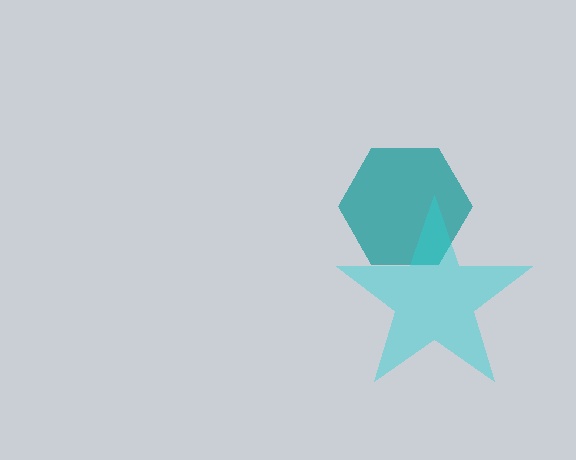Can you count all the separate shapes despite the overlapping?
Yes, there are 2 separate shapes.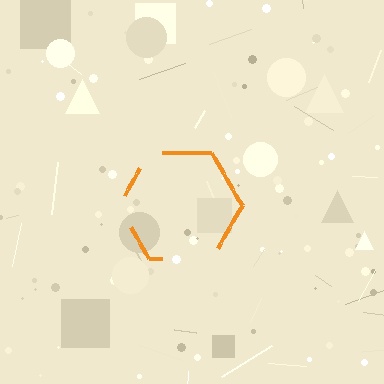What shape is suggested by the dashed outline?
The dashed outline suggests a hexagon.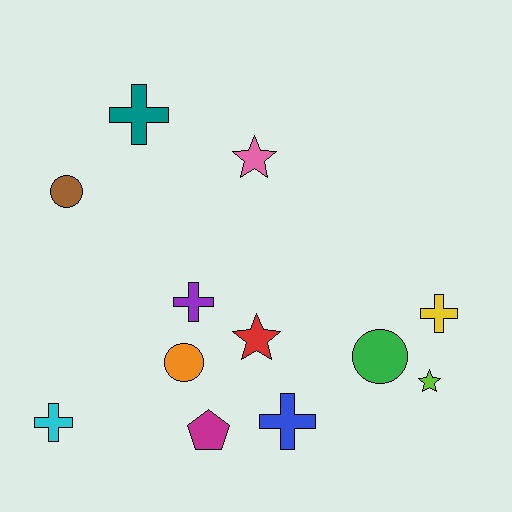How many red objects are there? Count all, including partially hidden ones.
There is 1 red object.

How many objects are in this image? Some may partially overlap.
There are 12 objects.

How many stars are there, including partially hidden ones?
There are 3 stars.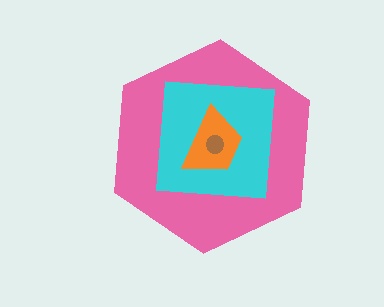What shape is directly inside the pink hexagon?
The cyan square.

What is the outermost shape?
The pink hexagon.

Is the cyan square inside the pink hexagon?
Yes.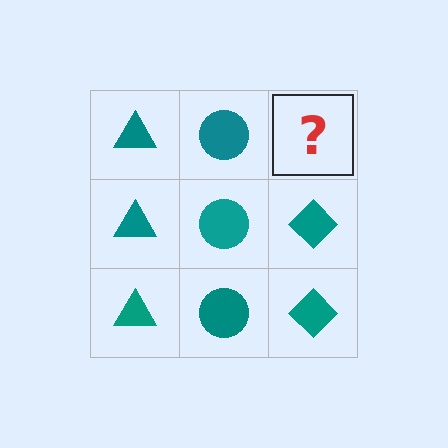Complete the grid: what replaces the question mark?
The question mark should be replaced with a teal diamond.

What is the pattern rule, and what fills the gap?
The rule is that each column has a consistent shape. The gap should be filled with a teal diamond.